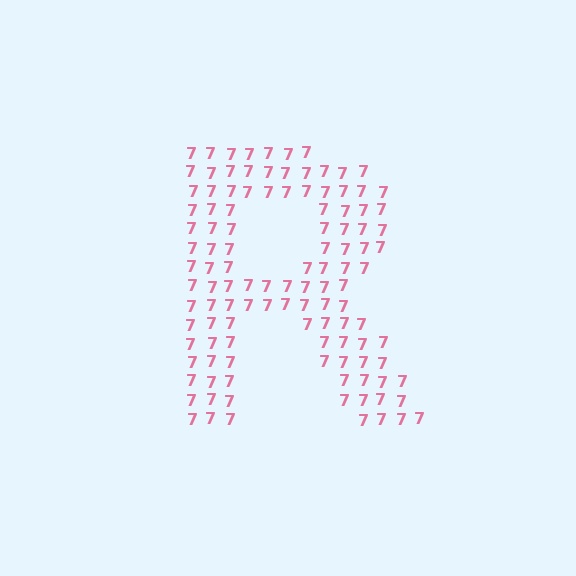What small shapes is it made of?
It is made of small digit 7's.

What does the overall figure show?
The overall figure shows the letter R.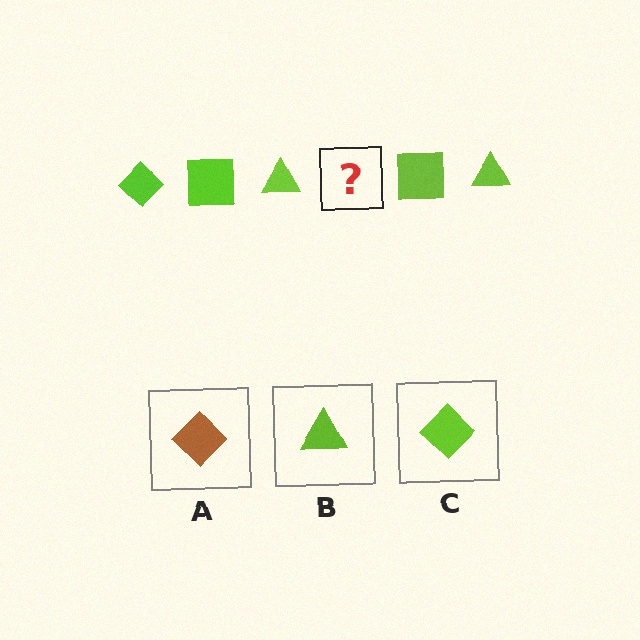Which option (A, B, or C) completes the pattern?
C.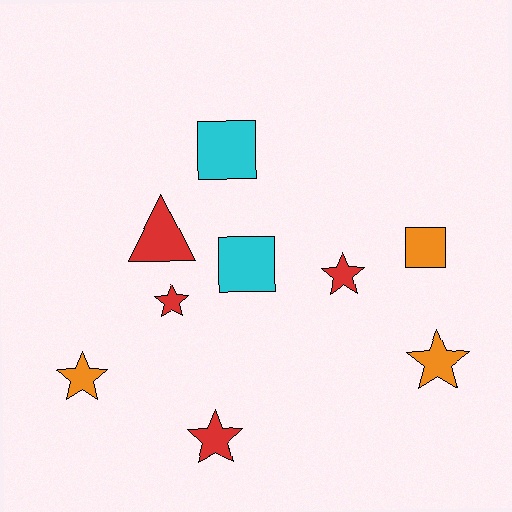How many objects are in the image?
There are 9 objects.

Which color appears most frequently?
Red, with 4 objects.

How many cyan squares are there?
There are 2 cyan squares.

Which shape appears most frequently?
Star, with 5 objects.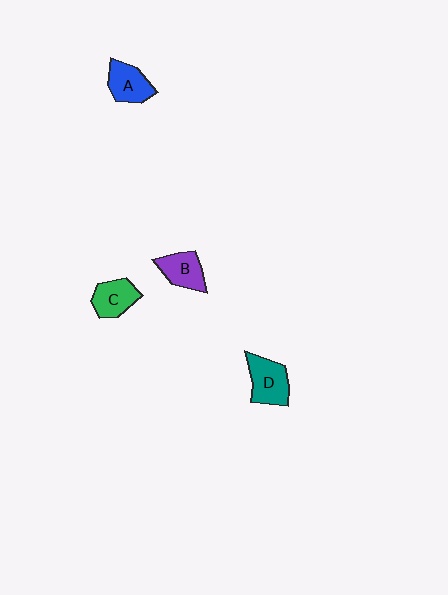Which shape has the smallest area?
Shape B (purple).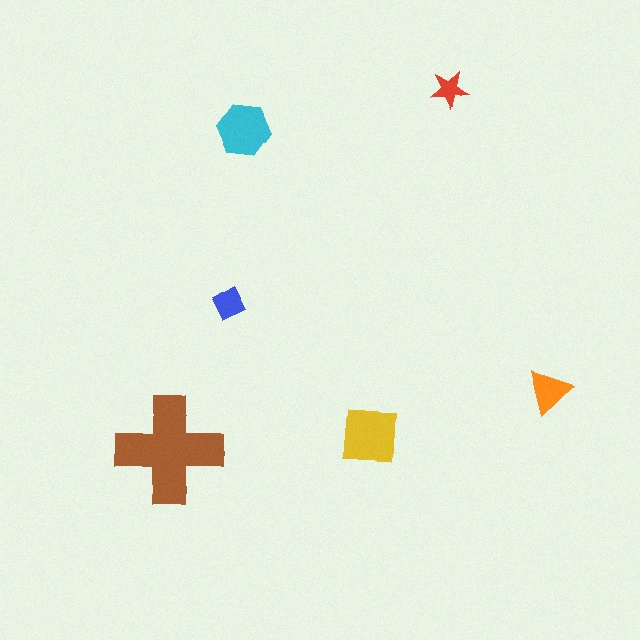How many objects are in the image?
There are 6 objects in the image.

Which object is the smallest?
The red star.